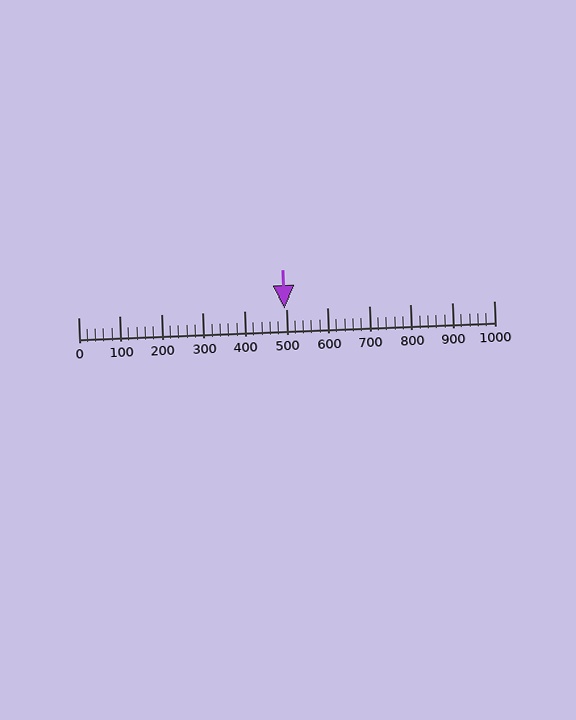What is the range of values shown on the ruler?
The ruler shows values from 0 to 1000.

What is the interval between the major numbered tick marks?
The major tick marks are spaced 100 units apart.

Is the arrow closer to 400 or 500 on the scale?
The arrow is closer to 500.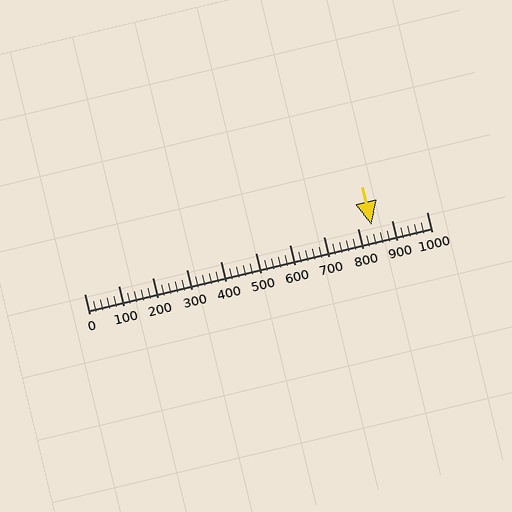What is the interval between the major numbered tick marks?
The major tick marks are spaced 100 units apart.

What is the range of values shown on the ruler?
The ruler shows values from 0 to 1000.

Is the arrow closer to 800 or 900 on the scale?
The arrow is closer to 800.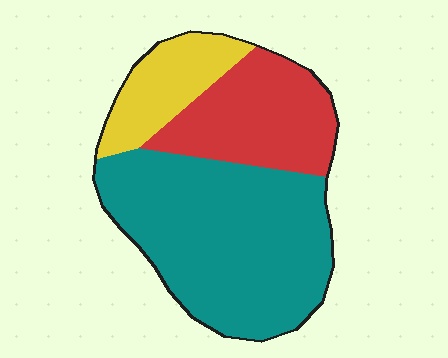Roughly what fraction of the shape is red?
Red covers 27% of the shape.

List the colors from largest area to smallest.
From largest to smallest: teal, red, yellow.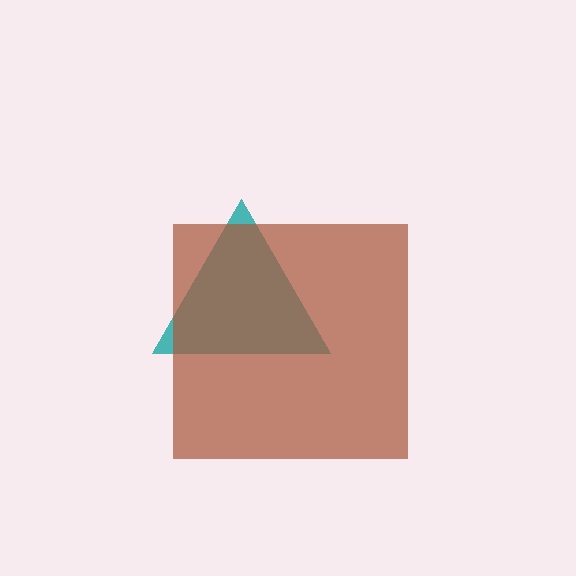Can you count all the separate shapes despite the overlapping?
Yes, there are 2 separate shapes.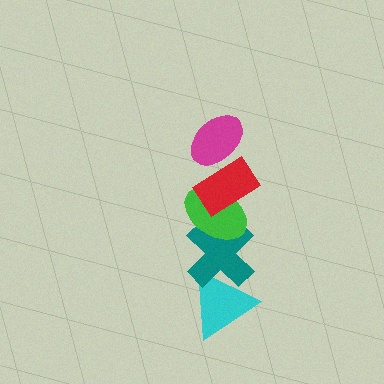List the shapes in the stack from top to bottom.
From top to bottom: the magenta ellipse, the red rectangle, the green ellipse, the teal cross, the cyan triangle.